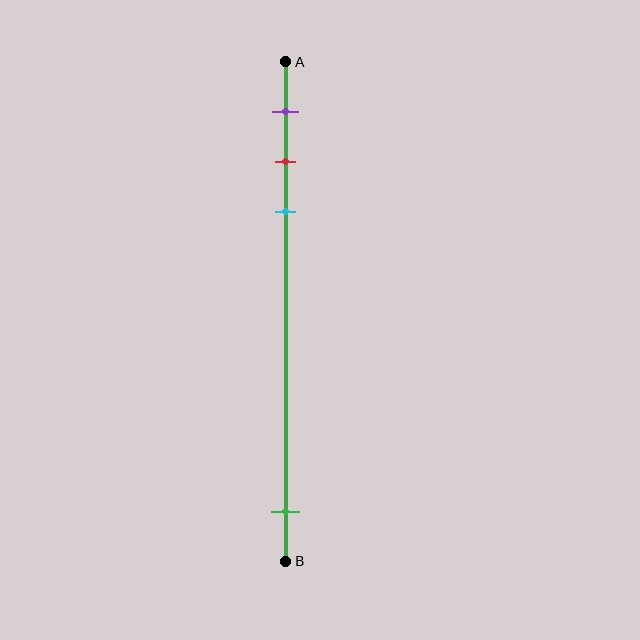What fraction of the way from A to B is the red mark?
The red mark is approximately 20% (0.2) of the way from A to B.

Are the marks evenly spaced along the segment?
No, the marks are not evenly spaced.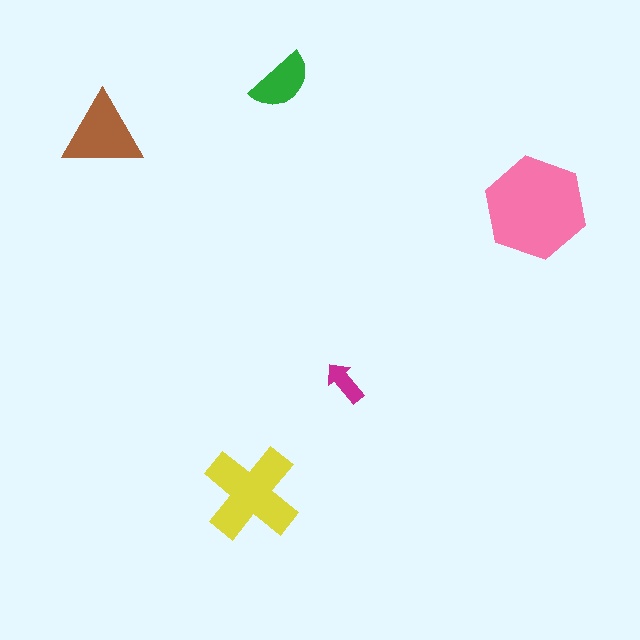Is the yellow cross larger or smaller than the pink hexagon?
Smaller.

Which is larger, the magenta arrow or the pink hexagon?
The pink hexagon.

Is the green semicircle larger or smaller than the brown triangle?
Smaller.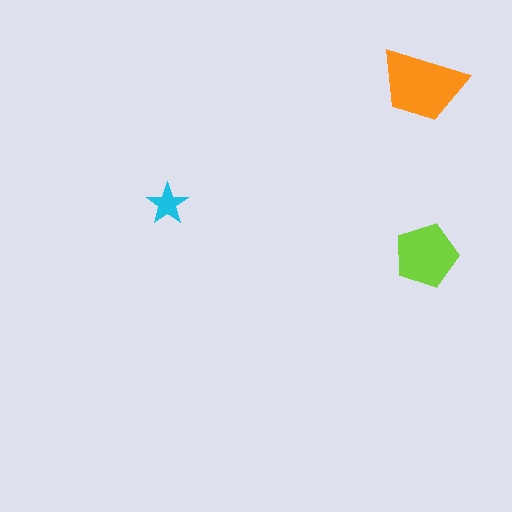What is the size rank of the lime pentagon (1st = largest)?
2nd.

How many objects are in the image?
There are 3 objects in the image.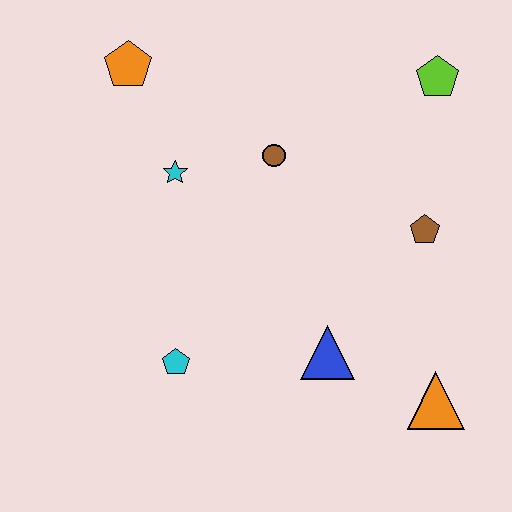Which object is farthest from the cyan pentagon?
The lime pentagon is farthest from the cyan pentagon.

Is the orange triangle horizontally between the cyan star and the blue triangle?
No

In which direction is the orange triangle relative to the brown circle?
The orange triangle is below the brown circle.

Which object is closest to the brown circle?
The cyan star is closest to the brown circle.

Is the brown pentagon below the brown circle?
Yes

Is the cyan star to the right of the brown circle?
No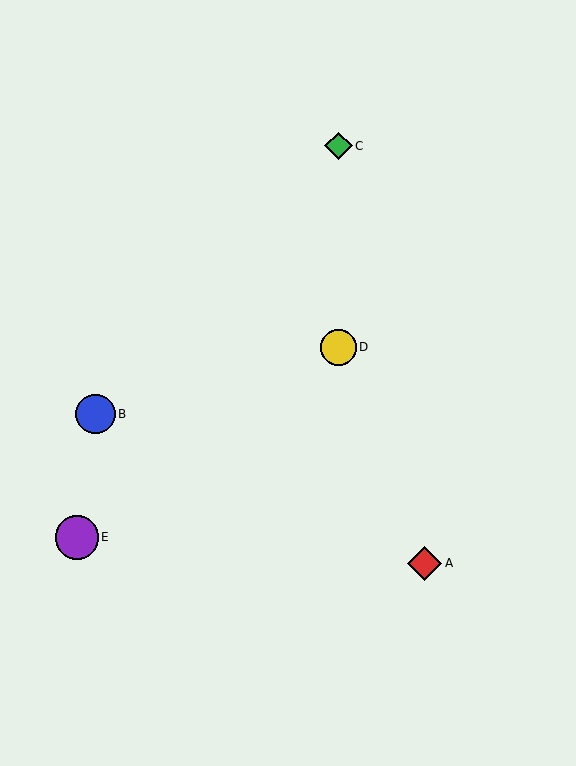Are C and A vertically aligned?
No, C is at x≈338 and A is at x≈425.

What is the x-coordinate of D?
Object D is at x≈338.